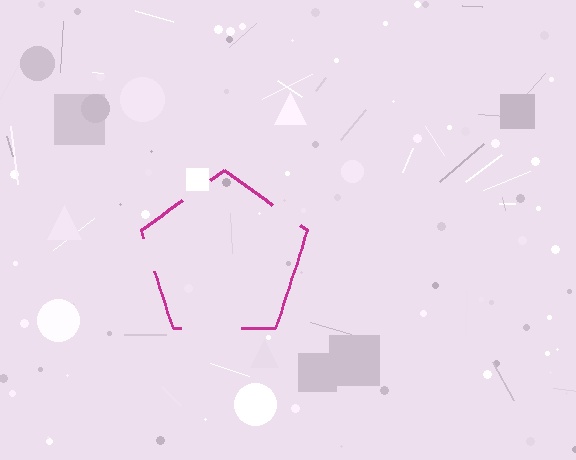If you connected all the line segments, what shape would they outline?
They would outline a pentagon.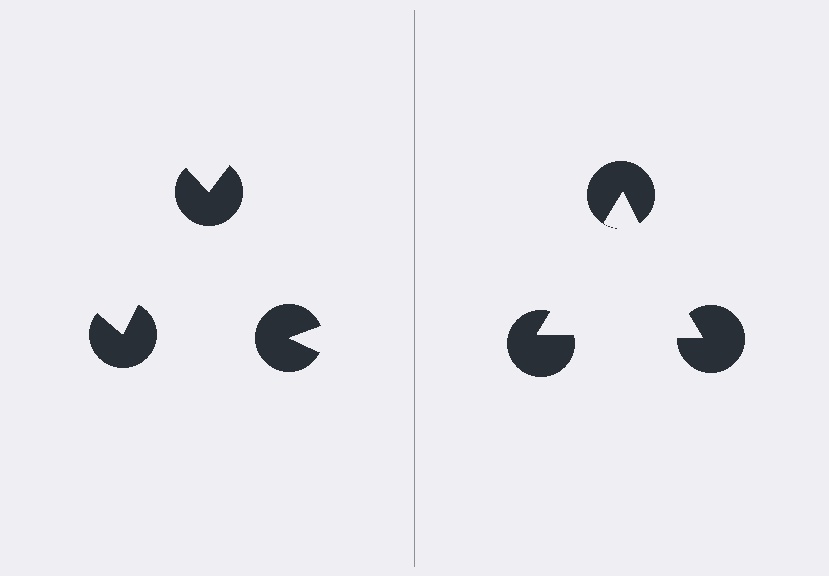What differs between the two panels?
The pac-man discs are positioned identically on both sides; only the wedge orientations differ. On the right they align to a triangle; on the left they are misaligned.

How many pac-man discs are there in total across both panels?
6 — 3 on each side.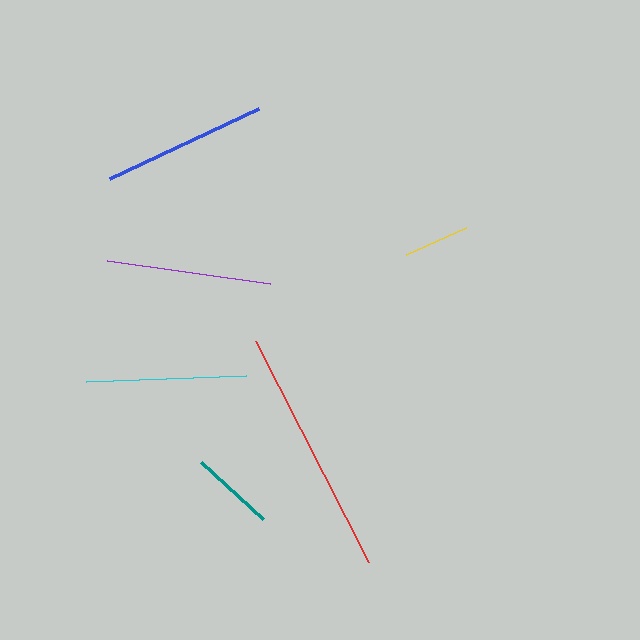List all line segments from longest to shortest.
From longest to shortest: red, purple, blue, cyan, teal, yellow.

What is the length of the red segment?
The red segment is approximately 249 pixels long.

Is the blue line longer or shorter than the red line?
The red line is longer than the blue line.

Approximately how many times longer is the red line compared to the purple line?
The red line is approximately 1.5 times the length of the purple line.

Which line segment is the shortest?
The yellow line is the shortest at approximately 65 pixels.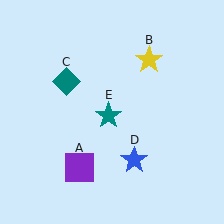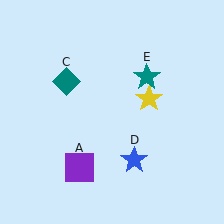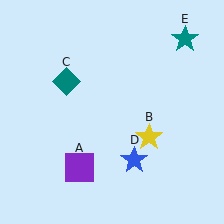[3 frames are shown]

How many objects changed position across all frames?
2 objects changed position: yellow star (object B), teal star (object E).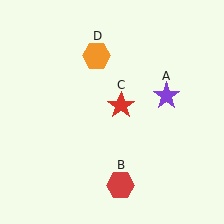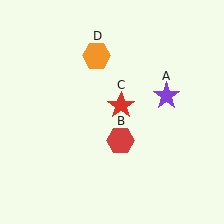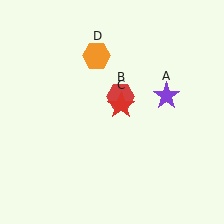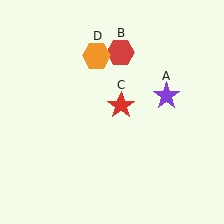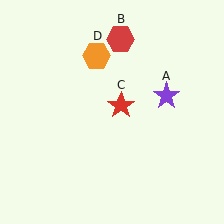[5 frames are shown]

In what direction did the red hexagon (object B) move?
The red hexagon (object B) moved up.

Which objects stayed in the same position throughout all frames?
Purple star (object A) and red star (object C) and orange hexagon (object D) remained stationary.